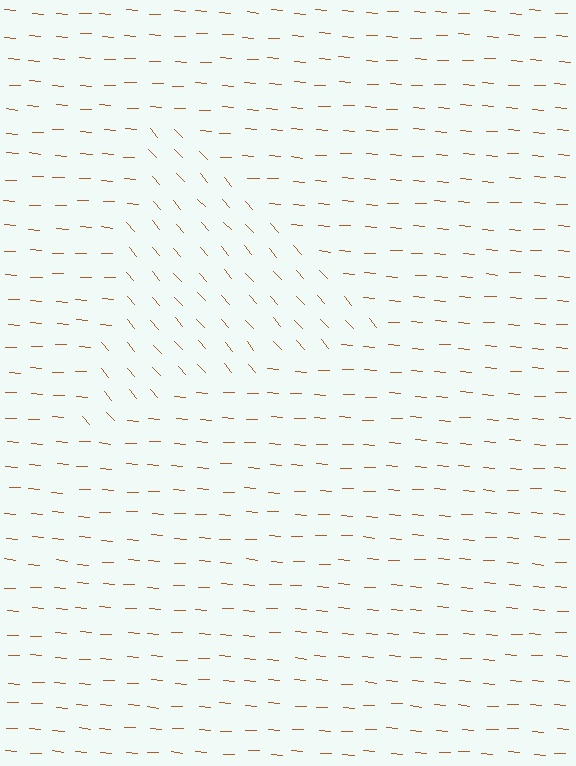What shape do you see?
I see a triangle.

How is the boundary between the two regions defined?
The boundary is defined purely by a change in line orientation (approximately 45 degrees difference). All lines are the same color and thickness.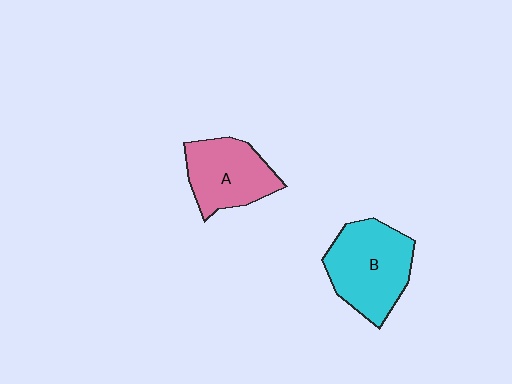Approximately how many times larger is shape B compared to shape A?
Approximately 1.2 times.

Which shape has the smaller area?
Shape A (pink).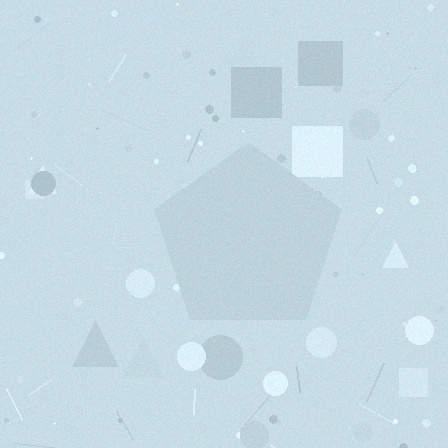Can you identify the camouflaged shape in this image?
The camouflaged shape is a pentagon.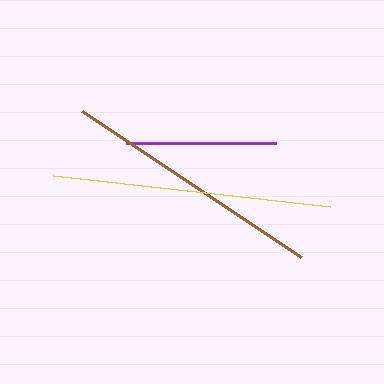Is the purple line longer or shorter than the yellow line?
The yellow line is longer than the purple line.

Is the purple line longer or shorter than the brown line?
The brown line is longer than the purple line.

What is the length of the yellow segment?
The yellow segment is approximately 279 pixels long.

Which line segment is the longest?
The yellow line is the longest at approximately 279 pixels.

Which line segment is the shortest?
The purple line is the shortest at approximately 149 pixels.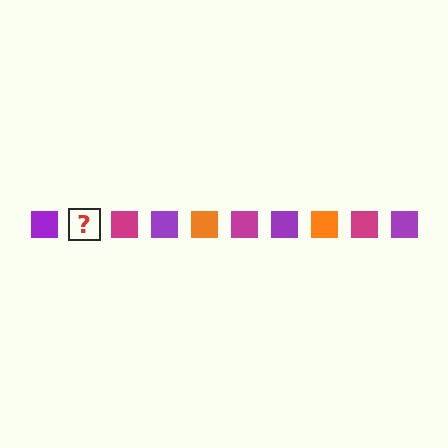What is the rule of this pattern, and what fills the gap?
The rule is that the pattern cycles through purple, orange, magenta squares. The gap should be filled with an orange square.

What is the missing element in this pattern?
The missing element is an orange square.